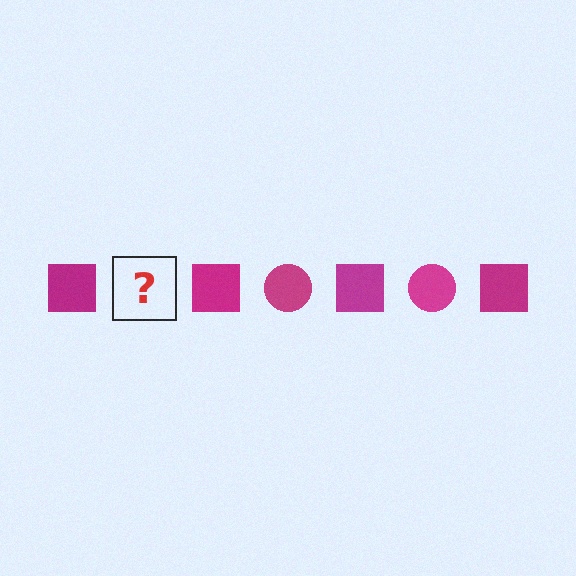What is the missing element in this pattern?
The missing element is a magenta circle.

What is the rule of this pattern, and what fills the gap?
The rule is that the pattern cycles through square, circle shapes in magenta. The gap should be filled with a magenta circle.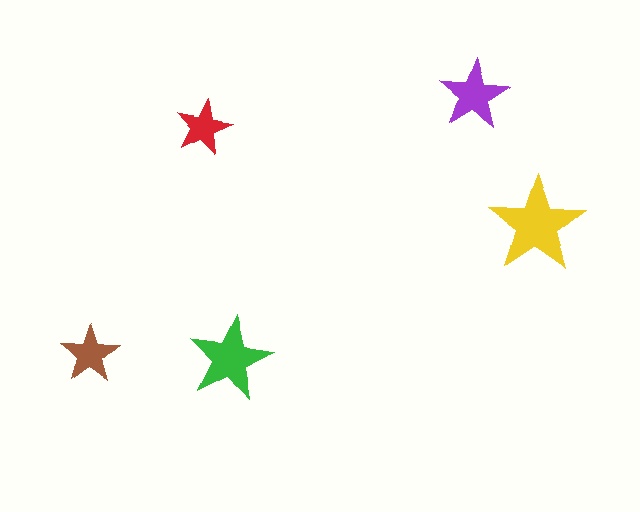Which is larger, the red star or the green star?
The green one.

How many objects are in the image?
There are 5 objects in the image.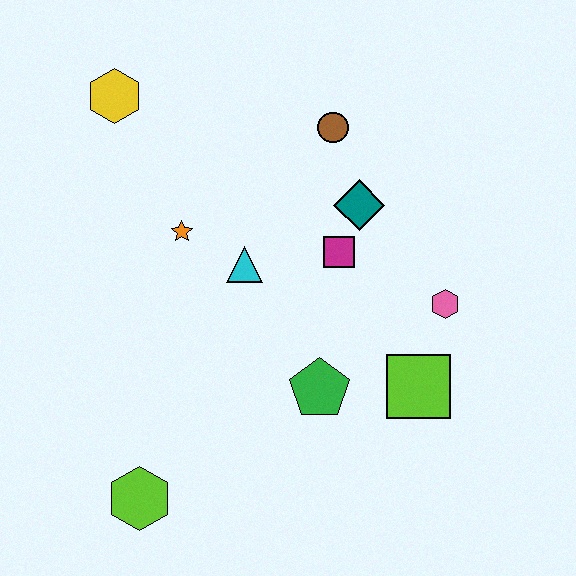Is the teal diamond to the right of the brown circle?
Yes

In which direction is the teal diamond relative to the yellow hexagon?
The teal diamond is to the right of the yellow hexagon.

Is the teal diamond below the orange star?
No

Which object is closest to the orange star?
The cyan triangle is closest to the orange star.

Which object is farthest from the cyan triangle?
The lime hexagon is farthest from the cyan triangle.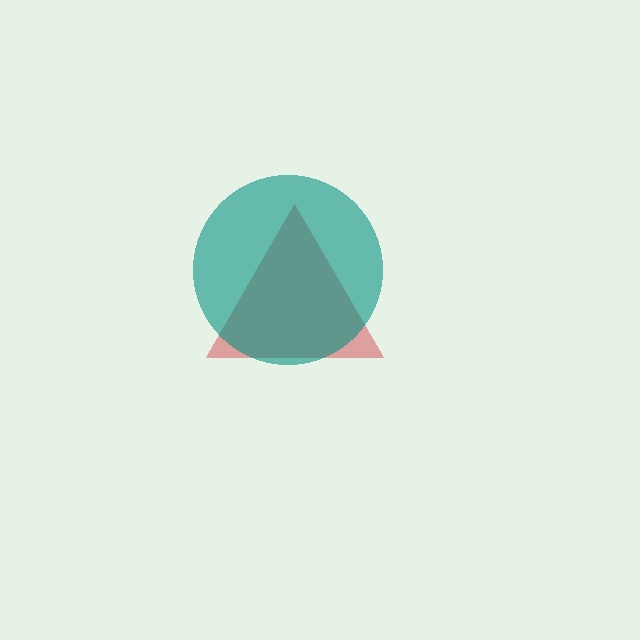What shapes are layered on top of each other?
The layered shapes are: a red triangle, a teal circle.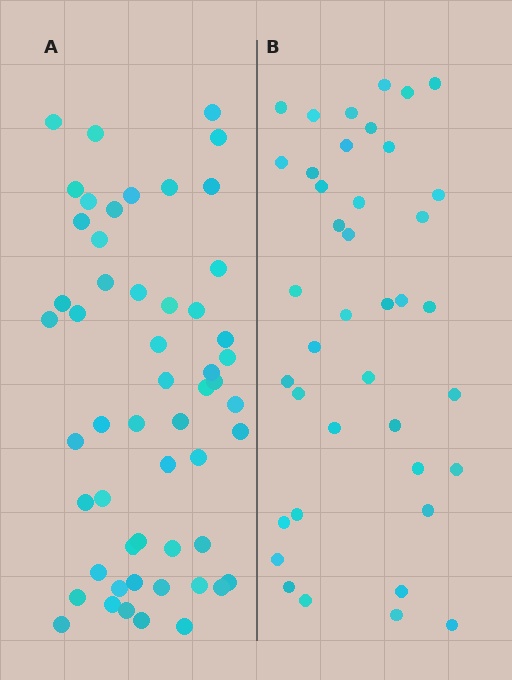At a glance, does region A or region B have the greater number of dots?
Region A (the left region) has more dots.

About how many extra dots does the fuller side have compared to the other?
Region A has approximately 15 more dots than region B.